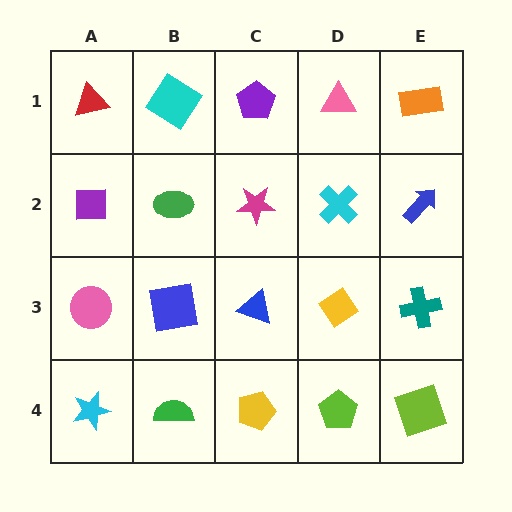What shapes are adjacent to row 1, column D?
A cyan cross (row 2, column D), a purple pentagon (row 1, column C), an orange rectangle (row 1, column E).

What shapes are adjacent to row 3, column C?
A magenta star (row 2, column C), a yellow pentagon (row 4, column C), a blue square (row 3, column B), a yellow diamond (row 3, column D).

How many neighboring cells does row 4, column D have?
3.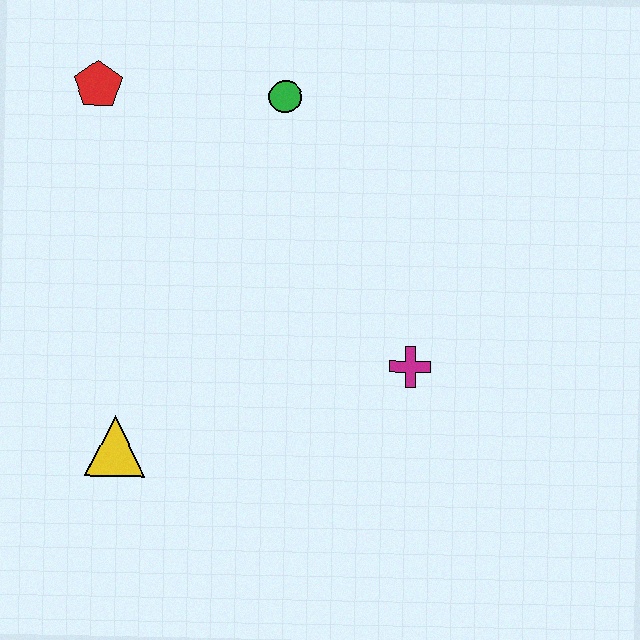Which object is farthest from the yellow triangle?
The green circle is farthest from the yellow triangle.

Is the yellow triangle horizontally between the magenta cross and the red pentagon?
Yes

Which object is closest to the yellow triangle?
The magenta cross is closest to the yellow triangle.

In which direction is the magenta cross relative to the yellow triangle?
The magenta cross is to the right of the yellow triangle.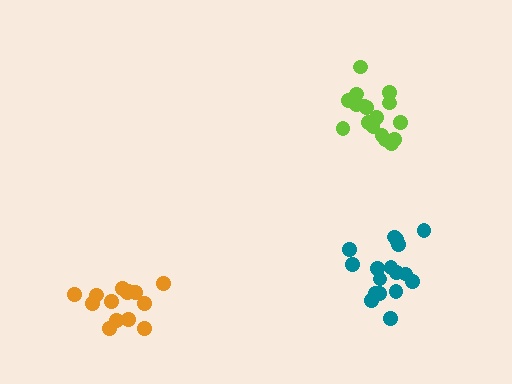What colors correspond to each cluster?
The clusters are colored: teal, orange, lime.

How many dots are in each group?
Group 1: 17 dots, Group 2: 14 dots, Group 3: 17 dots (48 total).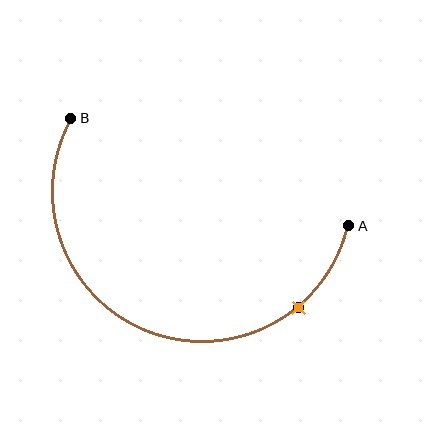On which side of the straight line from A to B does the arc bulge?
The arc bulges below the straight line connecting A and B.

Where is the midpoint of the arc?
The arc midpoint is the point on the curve farthest from the straight line joining A and B. It sits below that line.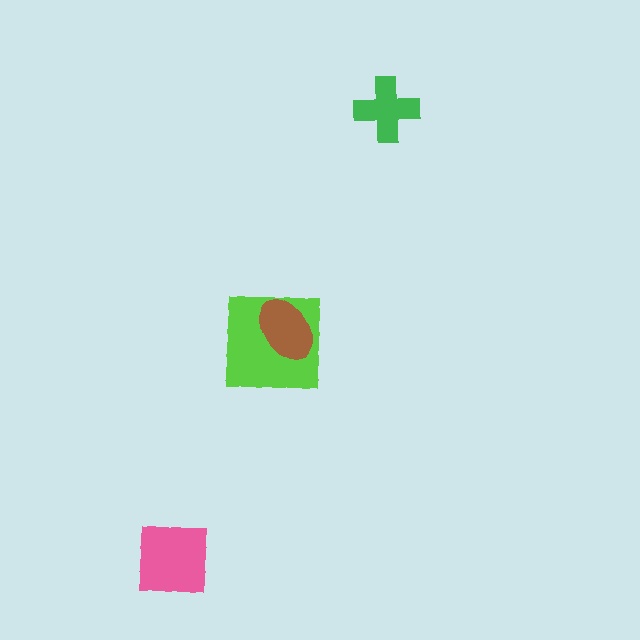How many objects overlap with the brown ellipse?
1 object overlaps with the brown ellipse.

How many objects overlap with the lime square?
1 object overlaps with the lime square.